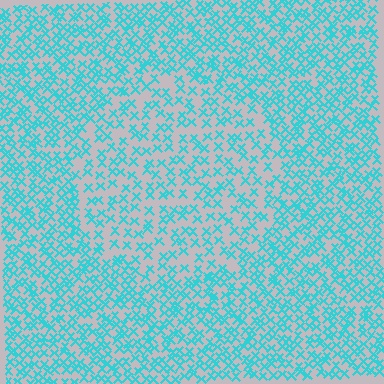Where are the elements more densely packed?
The elements are more densely packed outside the circle boundary.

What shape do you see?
I see a circle.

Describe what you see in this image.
The image contains small cyan elements arranged at two different densities. A circle-shaped region is visible where the elements are less densely packed than the surrounding area.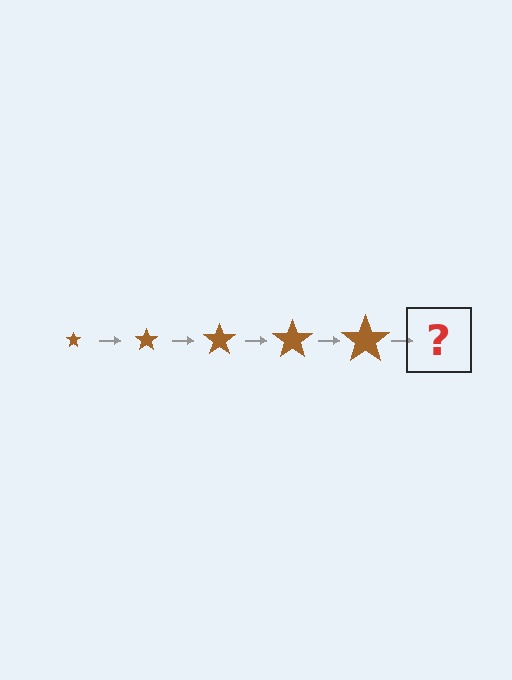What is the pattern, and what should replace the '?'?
The pattern is that the star gets progressively larger each step. The '?' should be a brown star, larger than the previous one.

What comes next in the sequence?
The next element should be a brown star, larger than the previous one.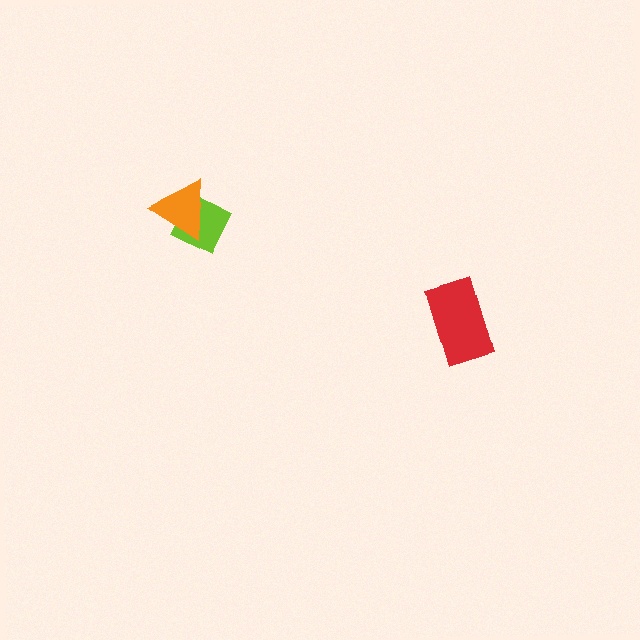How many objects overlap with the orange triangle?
1 object overlaps with the orange triangle.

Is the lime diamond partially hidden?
Yes, it is partially covered by another shape.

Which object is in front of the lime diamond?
The orange triangle is in front of the lime diamond.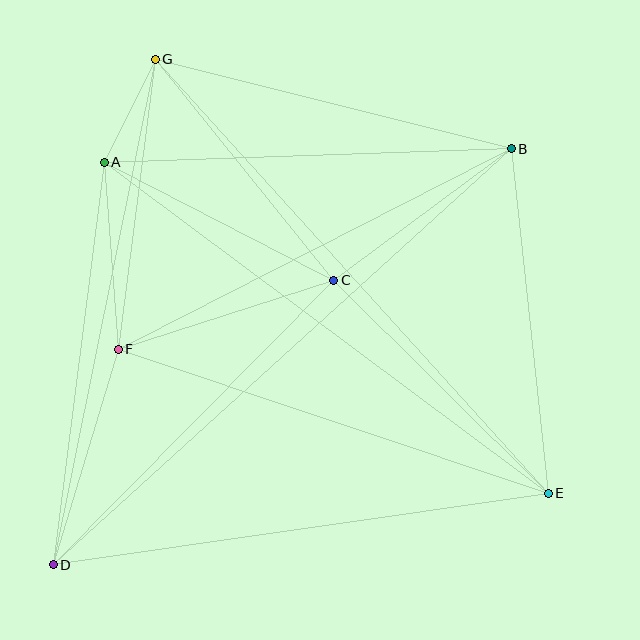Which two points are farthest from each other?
Points B and D are farthest from each other.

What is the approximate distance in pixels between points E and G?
The distance between E and G is approximately 585 pixels.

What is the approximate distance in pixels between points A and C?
The distance between A and C is approximately 258 pixels.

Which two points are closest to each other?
Points A and G are closest to each other.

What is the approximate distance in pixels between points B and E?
The distance between B and E is approximately 346 pixels.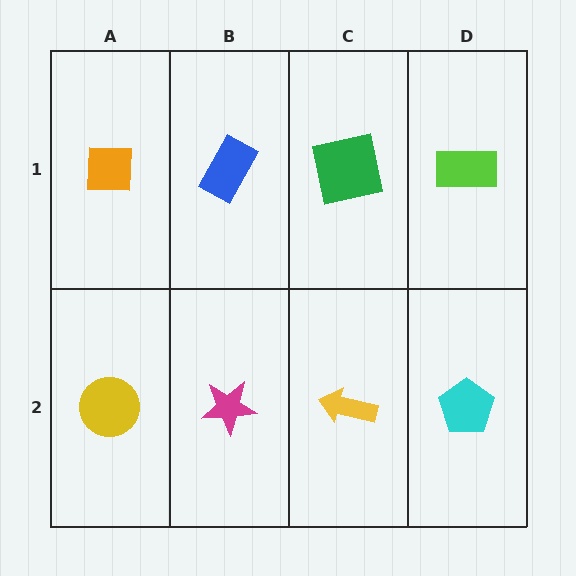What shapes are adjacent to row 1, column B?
A magenta star (row 2, column B), an orange square (row 1, column A), a green square (row 1, column C).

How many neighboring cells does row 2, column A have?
2.